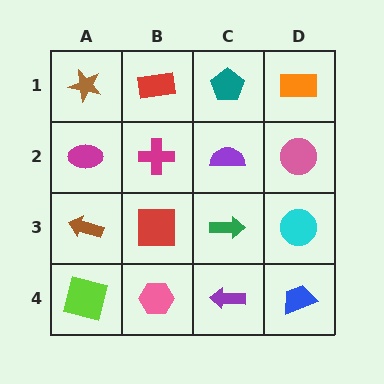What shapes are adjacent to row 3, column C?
A purple semicircle (row 2, column C), a purple arrow (row 4, column C), a red square (row 3, column B), a cyan circle (row 3, column D).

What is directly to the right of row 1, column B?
A teal pentagon.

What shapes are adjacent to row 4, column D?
A cyan circle (row 3, column D), a purple arrow (row 4, column C).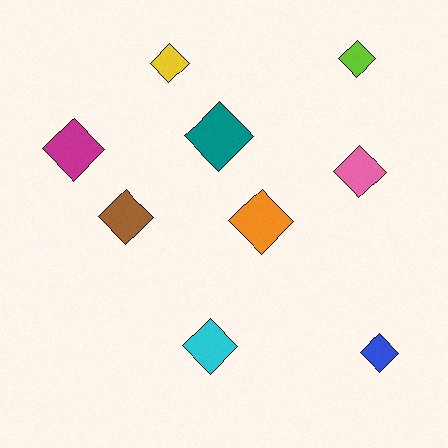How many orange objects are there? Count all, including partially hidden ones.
There is 1 orange object.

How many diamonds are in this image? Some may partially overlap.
There are 9 diamonds.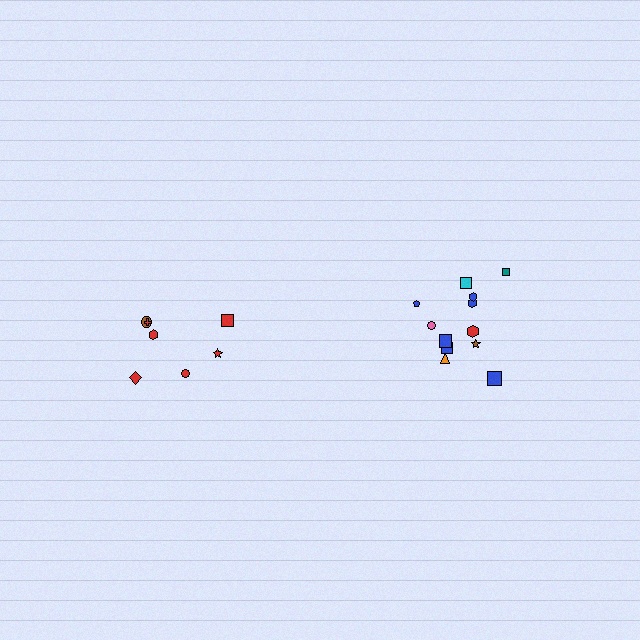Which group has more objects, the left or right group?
The right group.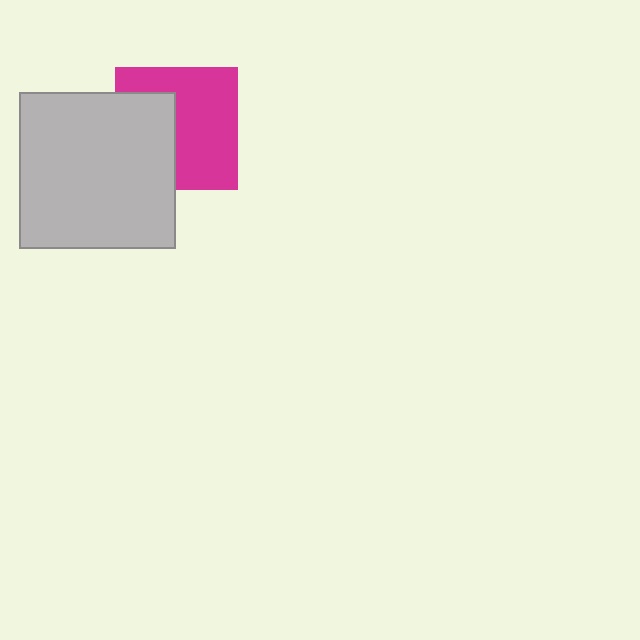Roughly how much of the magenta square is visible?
About half of it is visible (roughly 60%).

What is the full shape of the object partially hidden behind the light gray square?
The partially hidden object is a magenta square.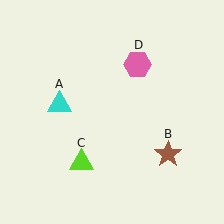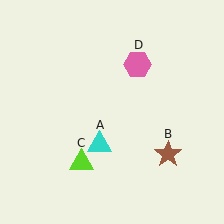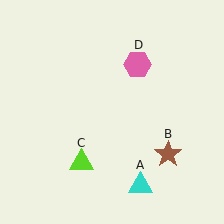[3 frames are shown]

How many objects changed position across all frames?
1 object changed position: cyan triangle (object A).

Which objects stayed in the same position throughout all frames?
Brown star (object B) and lime triangle (object C) and pink hexagon (object D) remained stationary.